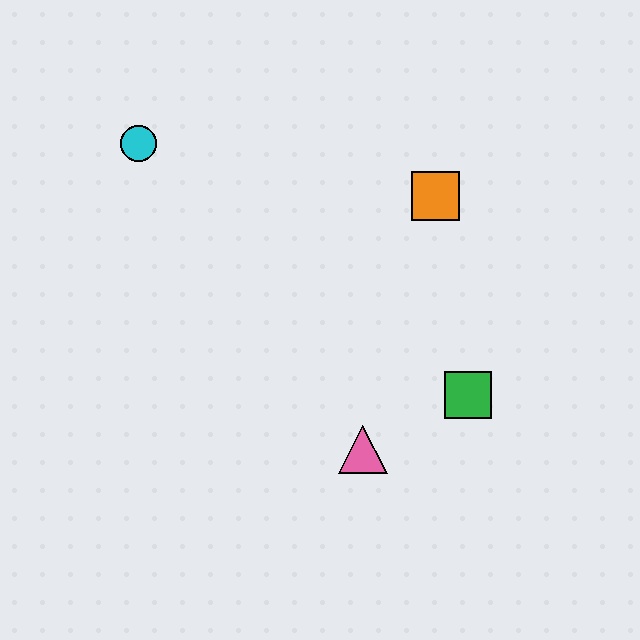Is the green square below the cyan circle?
Yes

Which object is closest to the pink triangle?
The green square is closest to the pink triangle.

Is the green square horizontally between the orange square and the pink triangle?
No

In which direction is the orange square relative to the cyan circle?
The orange square is to the right of the cyan circle.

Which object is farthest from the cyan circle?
The green square is farthest from the cyan circle.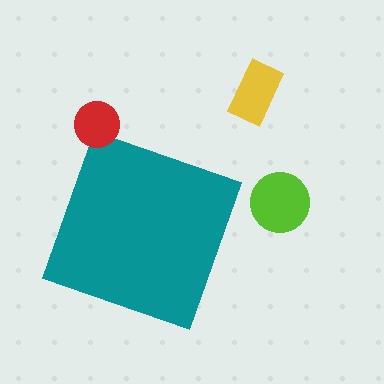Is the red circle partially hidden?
No, the red circle is fully visible.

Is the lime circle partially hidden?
No, the lime circle is fully visible.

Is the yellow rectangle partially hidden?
No, the yellow rectangle is fully visible.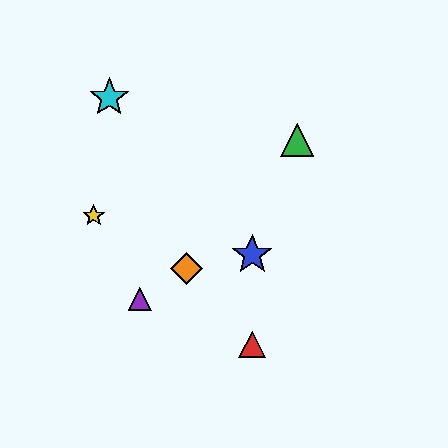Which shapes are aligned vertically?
The red triangle, the blue star are aligned vertically.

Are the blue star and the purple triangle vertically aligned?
No, the blue star is at x≈252 and the purple triangle is at x≈140.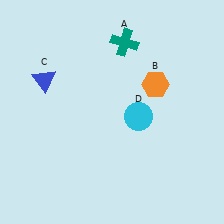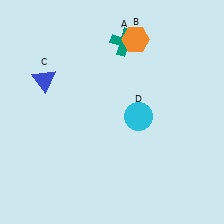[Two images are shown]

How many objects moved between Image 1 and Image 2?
1 object moved between the two images.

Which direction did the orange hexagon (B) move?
The orange hexagon (B) moved up.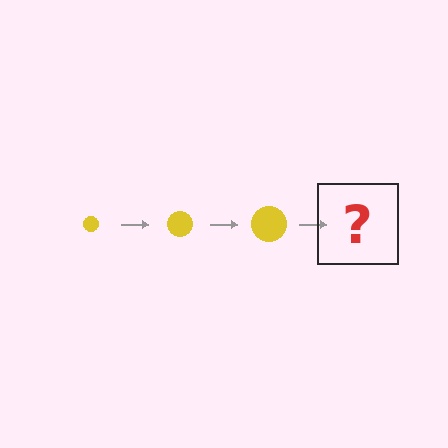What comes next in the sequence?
The next element should be a yellow circle, larger than the previous one.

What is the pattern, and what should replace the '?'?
The pattern is that the circle gets progressively larger each step. The '?' should be a yellow circle, larger than the previous one.